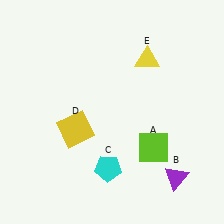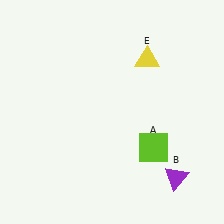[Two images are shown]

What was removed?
The cyan pentagon (C), the yellow square (D) were removed in Image 2.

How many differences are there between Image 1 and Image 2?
There are 2 differences between the two images.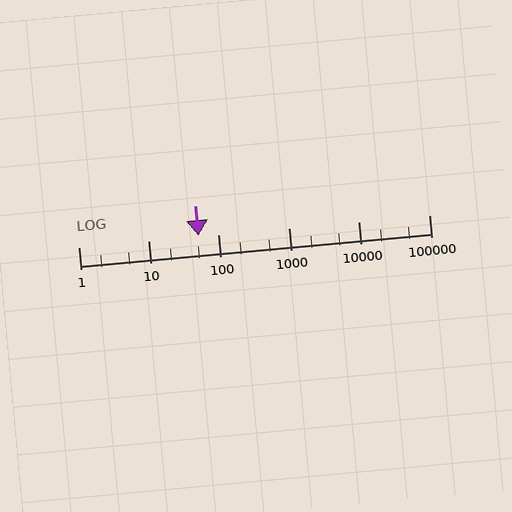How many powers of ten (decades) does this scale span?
The scale spans 5 decades, from 1 to 100000.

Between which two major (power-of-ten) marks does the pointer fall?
The pointer is between 10 and 100.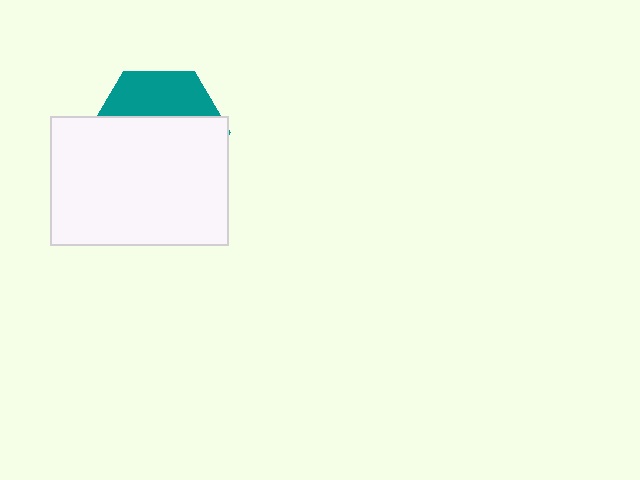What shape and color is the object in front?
The object in front is a white rectangle.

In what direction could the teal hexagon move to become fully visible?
The teal hexagon could move up. That would shift it out from behind the white rectangle entirely.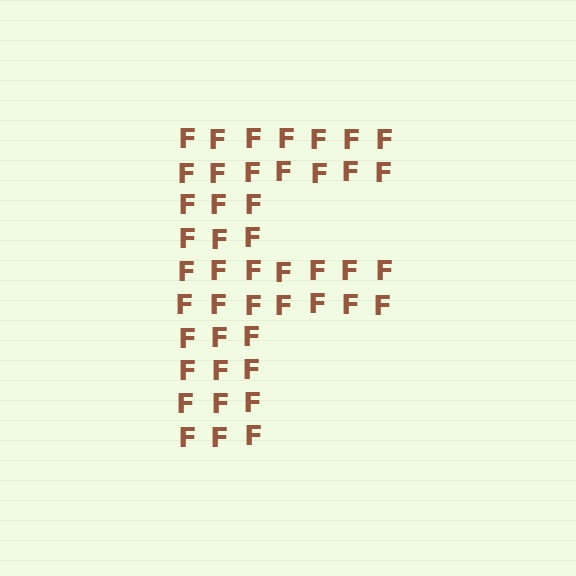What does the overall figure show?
The overall figure shows the letter F.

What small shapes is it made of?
It is made of small letter F's.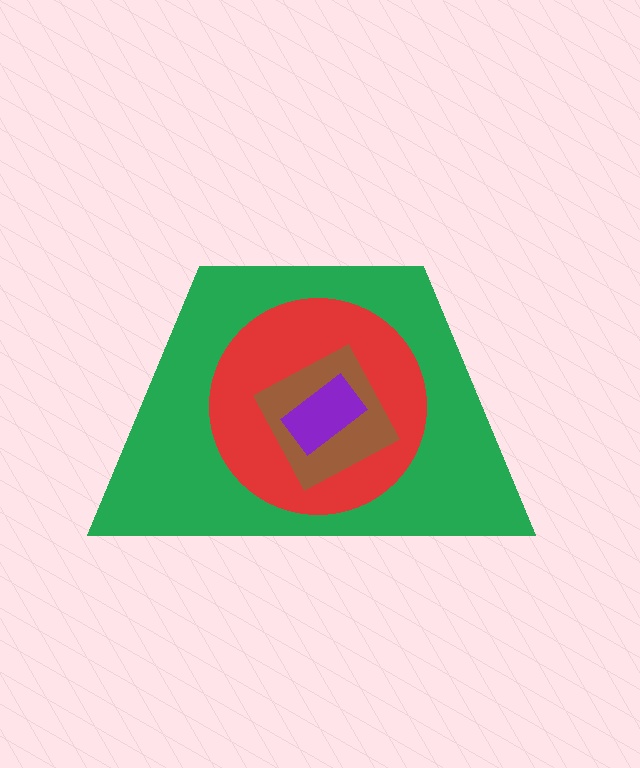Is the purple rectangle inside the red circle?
Yes.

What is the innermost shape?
The purple rectangle.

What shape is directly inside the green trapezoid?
The red circle.